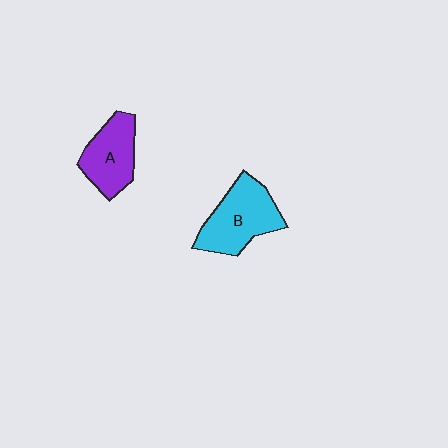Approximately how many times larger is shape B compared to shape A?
Approximately 1.3 times.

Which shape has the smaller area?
Shape A (purple).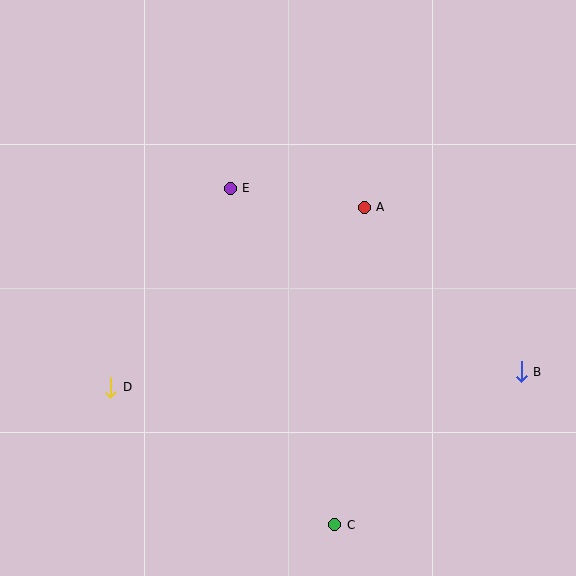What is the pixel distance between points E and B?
The distance between E and B is 344 pixels.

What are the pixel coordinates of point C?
Point C is at (335, 525).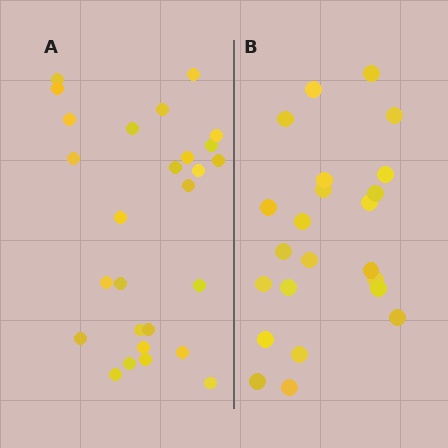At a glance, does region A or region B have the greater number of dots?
Region A (the left region) has more dots.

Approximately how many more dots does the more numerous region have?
Region A has about 4 more dots than region B.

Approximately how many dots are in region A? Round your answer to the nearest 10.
About 30 dots. (The exact count is 27, which rounds to 30.)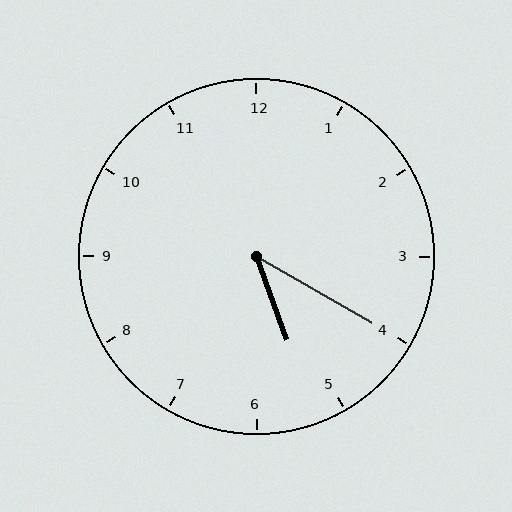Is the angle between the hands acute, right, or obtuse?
It is acute.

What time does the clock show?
5:20.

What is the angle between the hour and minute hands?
Approximately 40 degrees.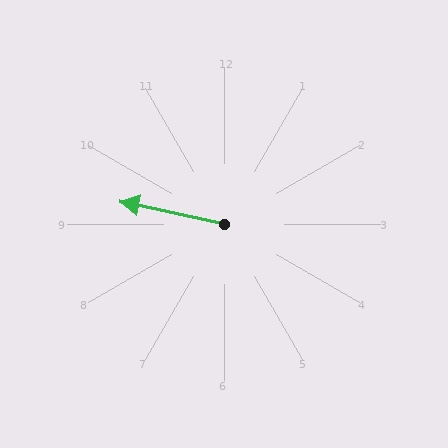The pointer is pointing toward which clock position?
Roughly 9 o'clock.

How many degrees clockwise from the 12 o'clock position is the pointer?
Approximately 282 degrees.